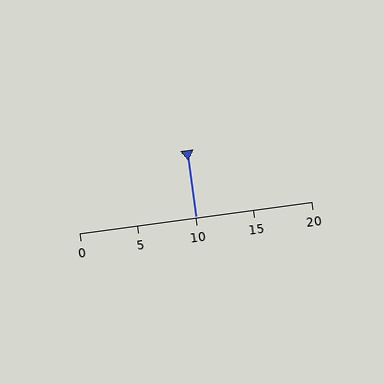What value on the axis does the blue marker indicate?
The marker indicates approximately 10.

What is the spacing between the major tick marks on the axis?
The major ticks are spaced 5 apart.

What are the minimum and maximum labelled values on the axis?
The axis runs from 0 to 20.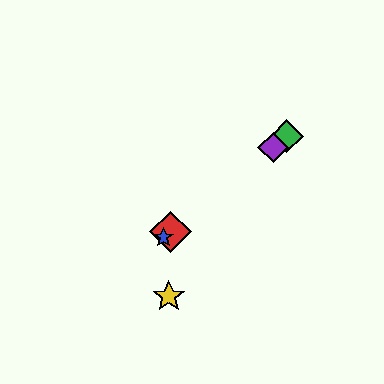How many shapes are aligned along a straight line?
4 shapes (the red diamond, the blue star, the green diamond, the purple diamond) are aligned along a straight line.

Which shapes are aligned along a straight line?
The red diamond, the blue star, the green diamond, the purple diamond are aligned along a straight line.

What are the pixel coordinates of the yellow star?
The yellow star is at (169, 297).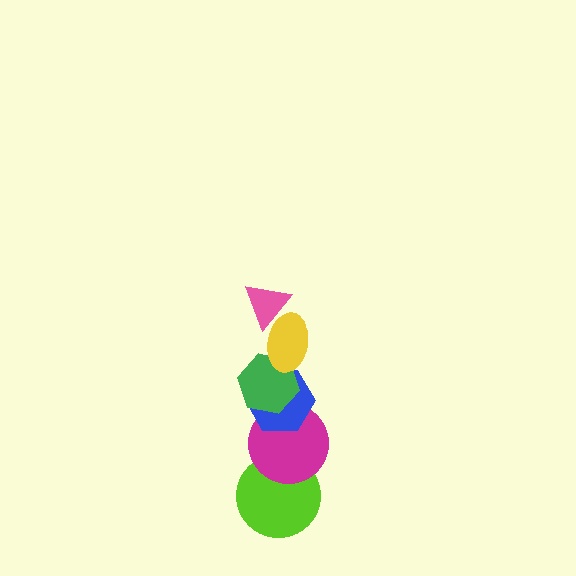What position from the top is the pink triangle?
The pink triangle is 1st from the top.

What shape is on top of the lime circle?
The magenta circle is on top of the lime circle.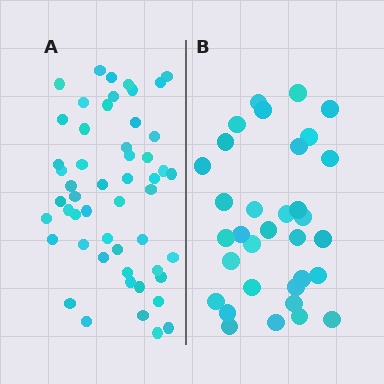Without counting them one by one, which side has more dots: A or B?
Region A (the left region) has more dots.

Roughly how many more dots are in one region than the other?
Region A has approximately 20 more dots than region B.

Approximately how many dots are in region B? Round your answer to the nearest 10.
About 30 dots. (The exact count is 33, which rounds to 30.)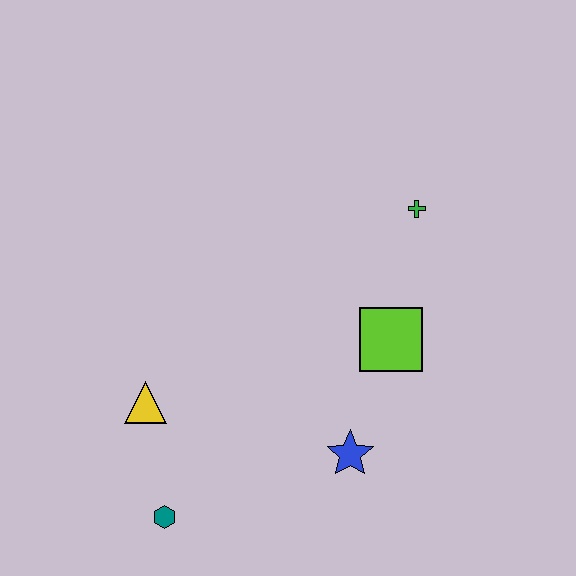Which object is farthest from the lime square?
The teal hexagon is farthest from the lime square.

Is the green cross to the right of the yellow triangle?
Yes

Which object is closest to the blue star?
The lime square is closest to the blue star.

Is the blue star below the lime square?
Yes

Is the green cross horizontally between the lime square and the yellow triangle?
No